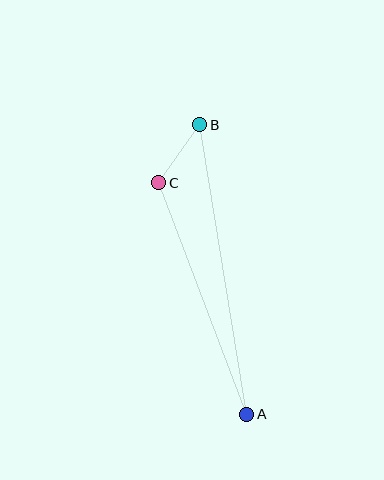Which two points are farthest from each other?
Points A and B are farthest from each other.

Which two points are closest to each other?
Points B and C are closest to each other.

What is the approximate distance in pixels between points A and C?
The distance between A and C is approximately 248 pixels.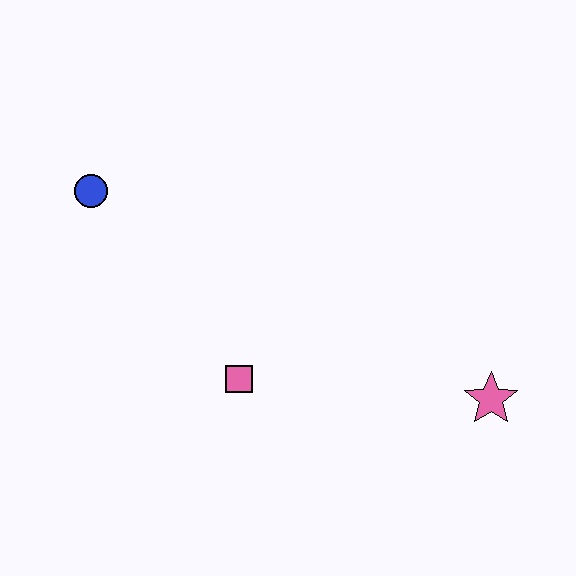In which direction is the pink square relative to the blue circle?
The pink square is below the blue circle.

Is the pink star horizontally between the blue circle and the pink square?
No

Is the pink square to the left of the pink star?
Yes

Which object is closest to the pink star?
The pink square is closest to the pink star.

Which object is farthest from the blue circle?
The pink star is farthest from the blue circle.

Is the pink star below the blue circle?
Yes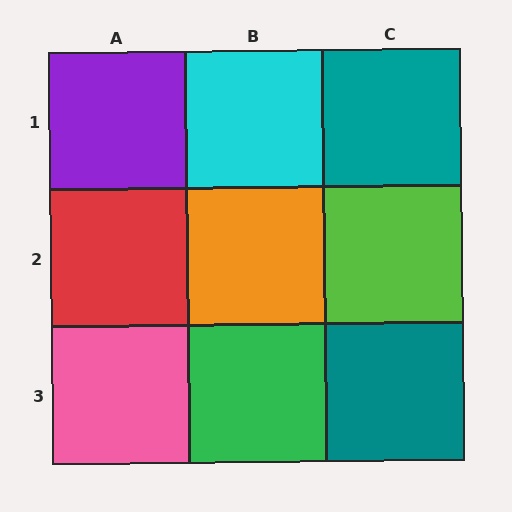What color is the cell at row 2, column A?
Red.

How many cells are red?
1 cell is red.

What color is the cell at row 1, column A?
Purple.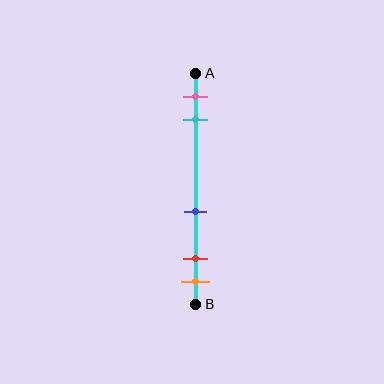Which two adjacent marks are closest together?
The red and orange marks are the closest adjacent pair.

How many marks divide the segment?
There are 5 marks dividing the segment.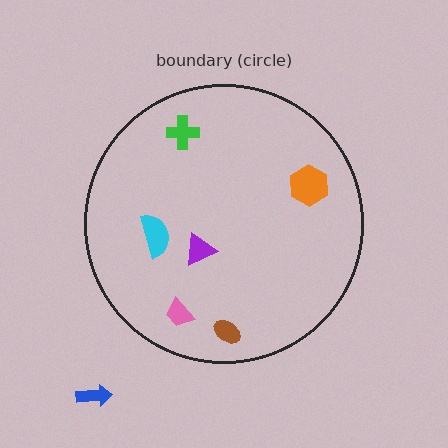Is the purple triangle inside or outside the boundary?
Inside.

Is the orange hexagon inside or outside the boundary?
Inside.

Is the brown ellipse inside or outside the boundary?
Inside.